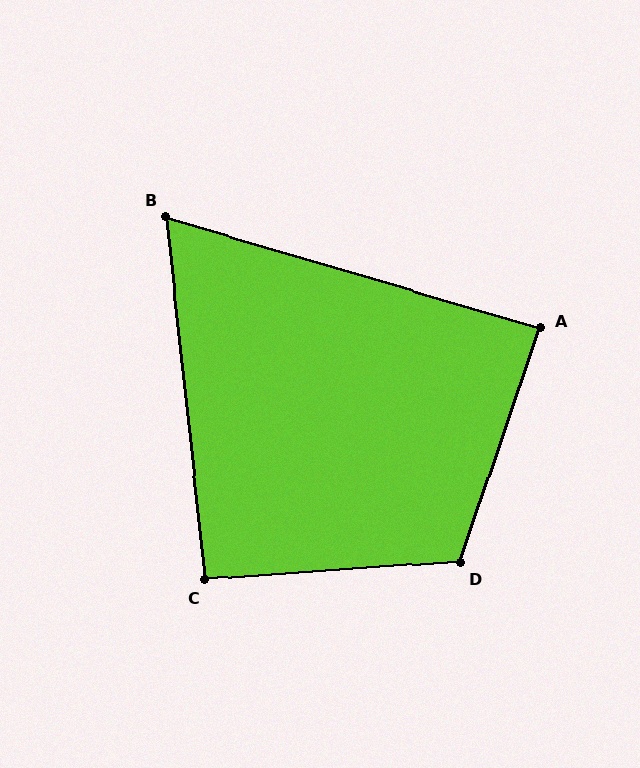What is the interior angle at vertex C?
Approximately 92 degrees (approximately right).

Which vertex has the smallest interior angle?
B, at approximately 67 degrees.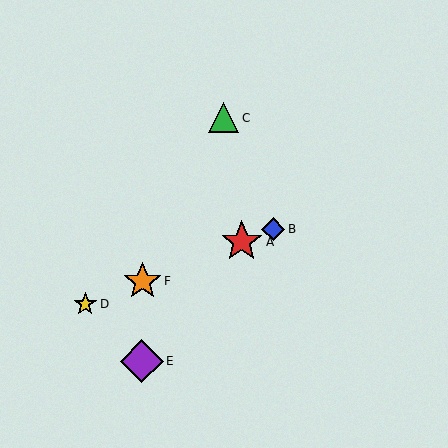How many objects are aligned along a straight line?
4 objects (A, B, D, F) are aligned along a straight line.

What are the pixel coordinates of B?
Object B is at (273, 229).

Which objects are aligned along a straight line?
Objects A, B, D, F are aligned along a straight line.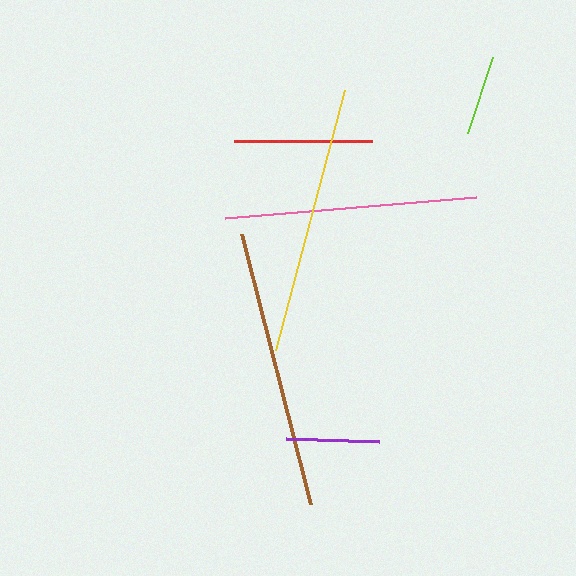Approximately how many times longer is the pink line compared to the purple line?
The pink line is approximately 2.7 times the length of the purple line.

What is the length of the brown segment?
The brown segment is approximately 278 pixels long.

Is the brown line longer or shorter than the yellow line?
The brown line is longer than the yellow line.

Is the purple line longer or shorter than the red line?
The red line is longer than the purple line.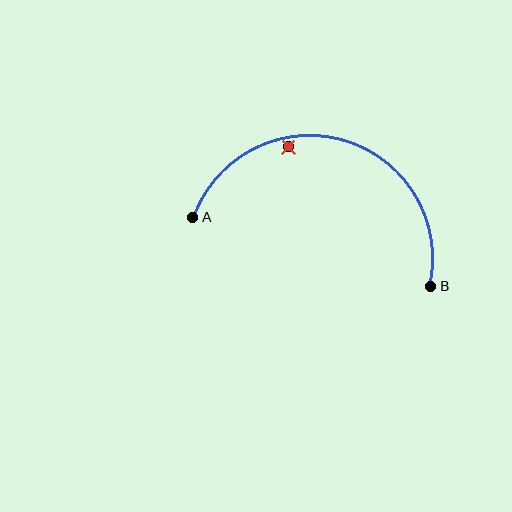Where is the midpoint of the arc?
The arc midpoint is the point on the curve farthest from the straight line joining A and B. It sits above that line.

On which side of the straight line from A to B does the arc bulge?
The arc bulges above the straight line connecting A and B.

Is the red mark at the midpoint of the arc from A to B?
No — the red mark does not lie on the arc at all. It sits slightly inside the curve.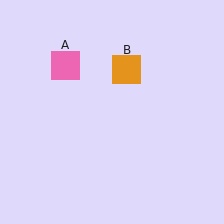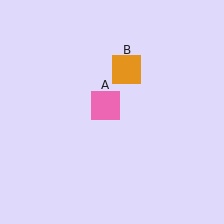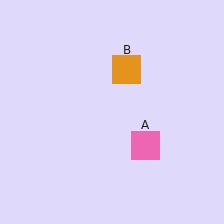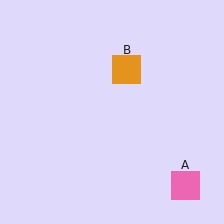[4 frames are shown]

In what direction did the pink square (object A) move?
The pink square (object A) moved down and to the right.